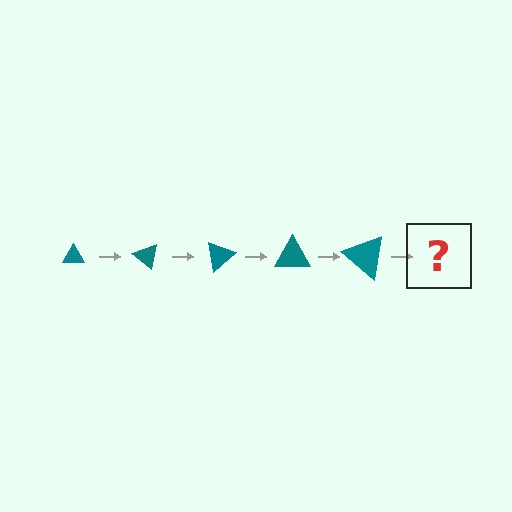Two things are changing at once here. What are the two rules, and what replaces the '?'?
The two rules are that the triangle grows larger each step and it rotates 40 degrees each step. The '?' should be a triangle, larger than the previous one and rotated 200 degrees from the start.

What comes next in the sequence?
The next element should be a triangle, larger than the previous one and rotated 200 degrees from the start.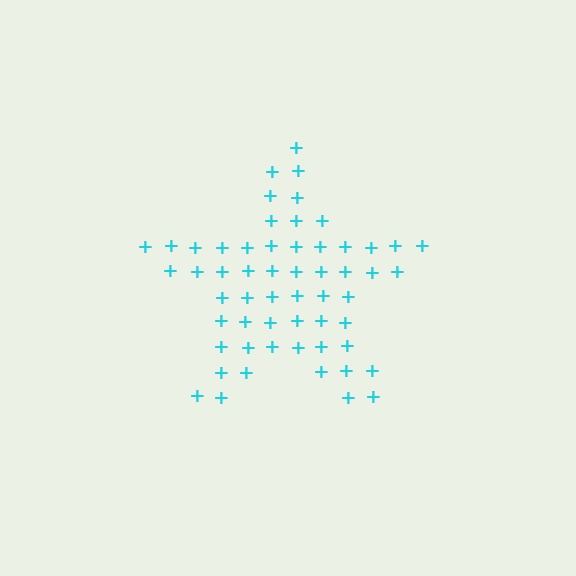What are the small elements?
The small elements are plus signs.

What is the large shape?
The large shape is a star.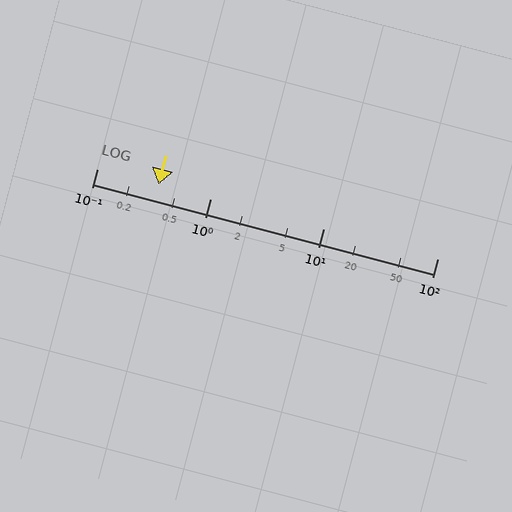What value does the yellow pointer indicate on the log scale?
The pointer indicates approximately 0.35.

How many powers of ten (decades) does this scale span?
The scale spans 3 decades, from 0.1 to 100.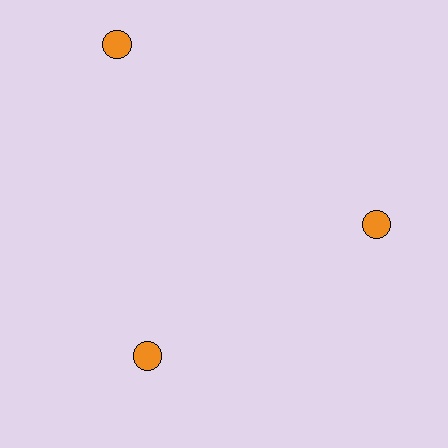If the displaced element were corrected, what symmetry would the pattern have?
It would have 3-fold rotational symmetry — the pattern would map onto itself every 120 degrees.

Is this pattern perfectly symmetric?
No. The 3 orange circles are arranged in a ring, but one element near the 11 o'clock position is pushed outward from the center, breaking the 3-fold rotational symmetry.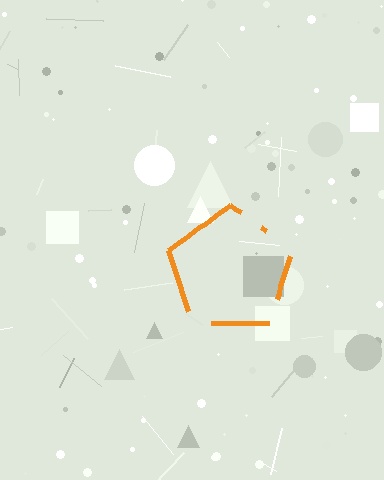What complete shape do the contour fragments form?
The contour fragments form a pentagon.